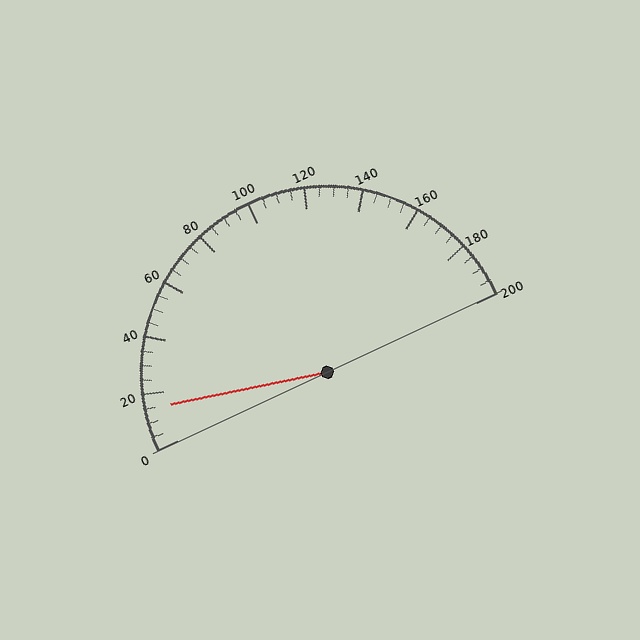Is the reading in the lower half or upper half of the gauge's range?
The reading is in the lower half of the range (0 to 200).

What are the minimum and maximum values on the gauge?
The gauge ranges from 0 to 200.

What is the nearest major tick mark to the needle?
The nearest major tick mark is 20.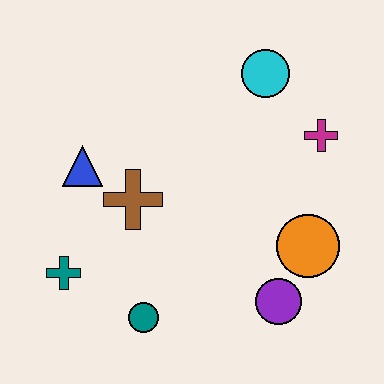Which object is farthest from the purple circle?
The blue triangle is farthest from the purple circle.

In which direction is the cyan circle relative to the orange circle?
The cyan circle is above the orange circle.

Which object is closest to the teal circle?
The teal cross is closest to the teal circle.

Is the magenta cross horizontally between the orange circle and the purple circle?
No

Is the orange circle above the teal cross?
Yes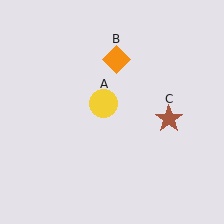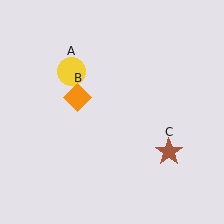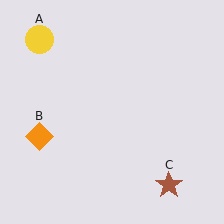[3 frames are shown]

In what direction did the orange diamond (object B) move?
The orange diamond (object B) moved down and to the left.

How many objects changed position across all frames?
3 objects changed position: yellow circle (object A), orange diamond (object B), brown star (object C).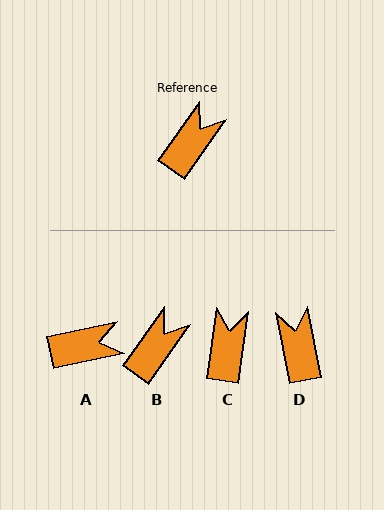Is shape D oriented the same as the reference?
No, it is off by about 46 degrees.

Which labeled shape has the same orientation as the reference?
B.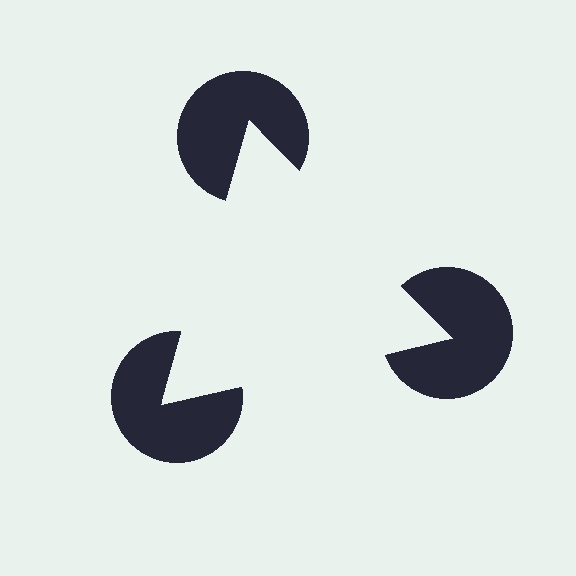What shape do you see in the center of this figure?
An illusory triangle — its edges are inferred from the aligned wedge cuts in the pac-man discs, not physically drawn.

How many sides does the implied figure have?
3 sides.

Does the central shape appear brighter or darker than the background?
It typically appears slightly brighter than the background, even though no actual brightness change is drawn.